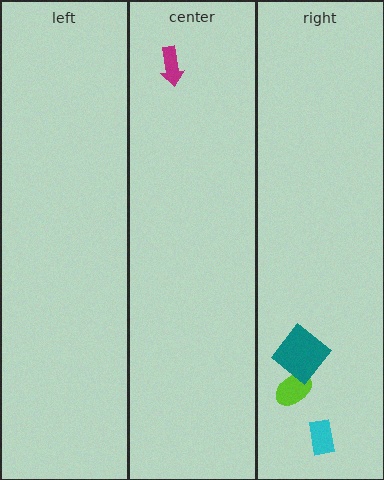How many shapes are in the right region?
3.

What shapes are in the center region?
The magenta arrow.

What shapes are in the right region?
The cyan rectangle, the lime ellipse, the teal diamond.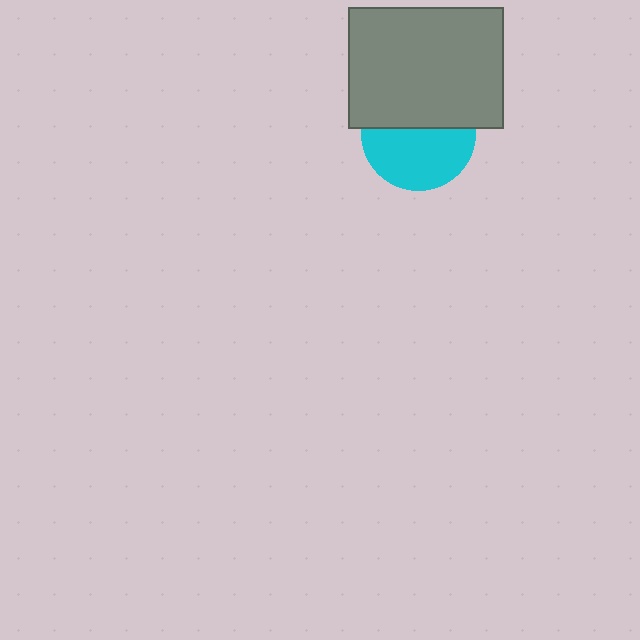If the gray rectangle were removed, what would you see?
You would see the complete cyan circle.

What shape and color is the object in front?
The object in front is a gray rectangle.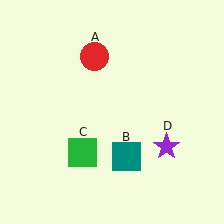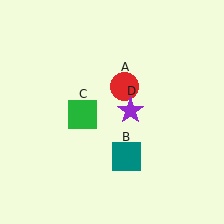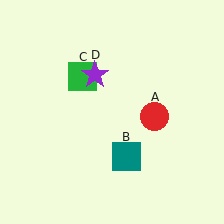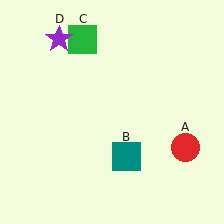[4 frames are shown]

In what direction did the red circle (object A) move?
The red circle (object A) moved down and to the right.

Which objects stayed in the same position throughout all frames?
Teal square (object B) remained stationary.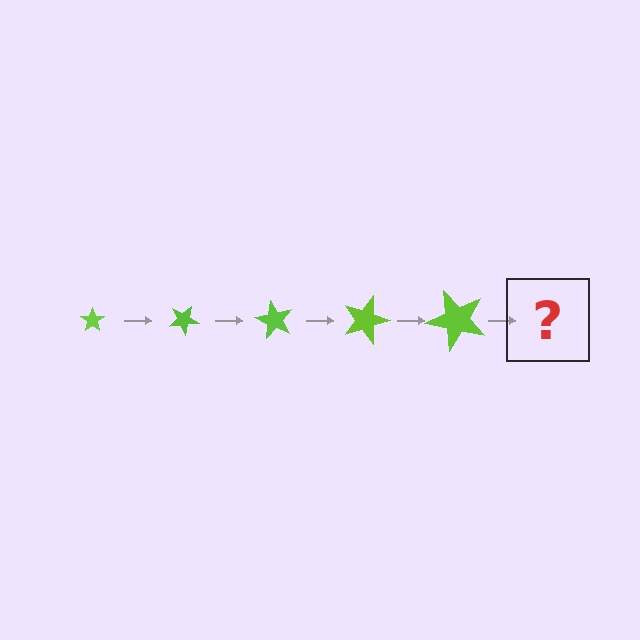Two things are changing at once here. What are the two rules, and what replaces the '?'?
The two rules are that the star grows larger each step and it rotates 30 degrees each step. The '?' should be a star, larger than the previous one and rotated 150 degrees from the start.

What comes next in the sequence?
The next element should be a star, larger than the previous one and rotated 150 degrees from the start.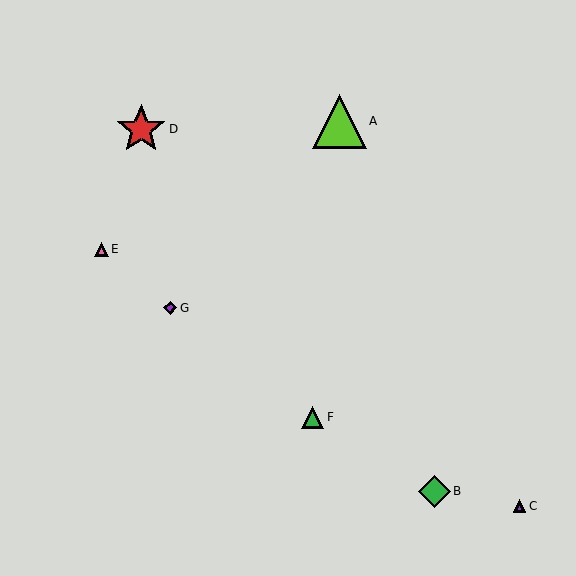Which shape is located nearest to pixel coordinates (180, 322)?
The purple diamond (labeled G) at (170, 308) is nearest to that location.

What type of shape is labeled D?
Shape D is a red star.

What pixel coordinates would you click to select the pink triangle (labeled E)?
Click at (101, 249) to select the pink triangle E.